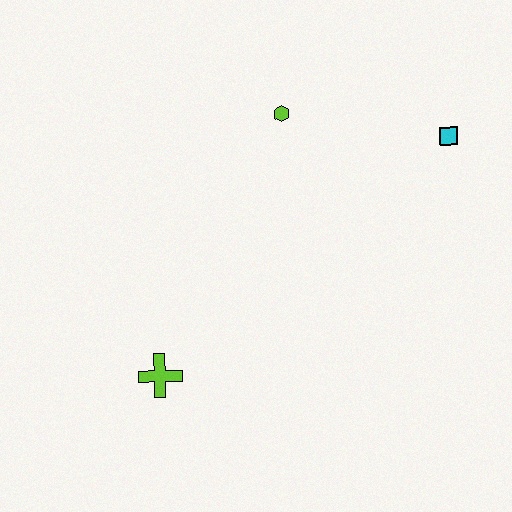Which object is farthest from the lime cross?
The cyan square is farthest from the lime cross.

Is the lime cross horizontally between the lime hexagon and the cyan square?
No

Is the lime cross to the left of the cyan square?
Yes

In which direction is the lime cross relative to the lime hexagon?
The lime cross is below the lime hexagon.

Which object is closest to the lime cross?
The lime hexagon is closest to the lime cross.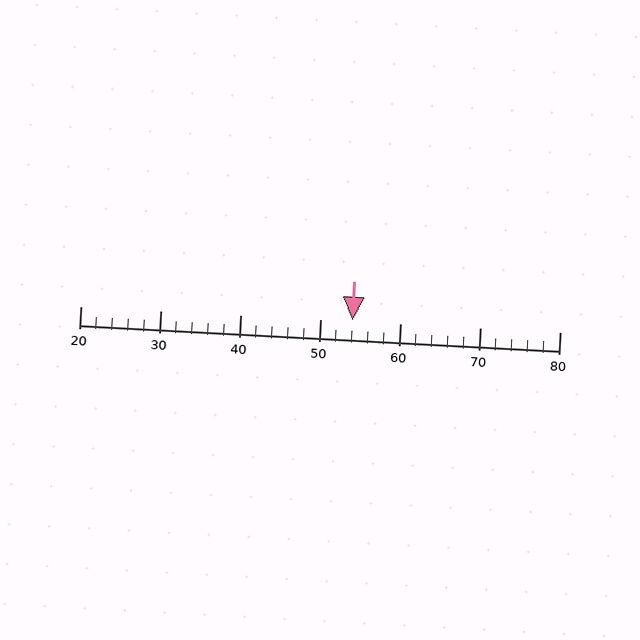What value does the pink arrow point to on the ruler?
The pink arrow points to approximately 54.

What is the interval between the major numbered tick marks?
The major tick marks are spaced 10 units apart.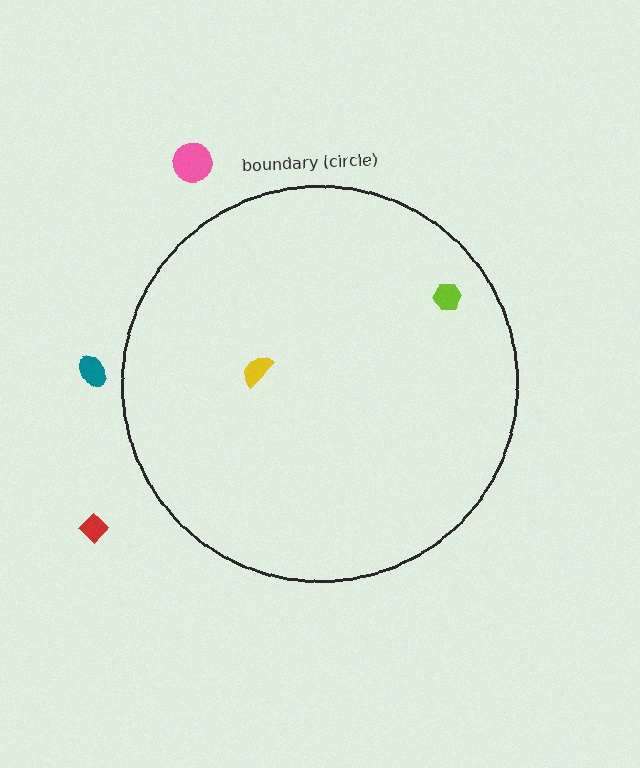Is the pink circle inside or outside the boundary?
Outside.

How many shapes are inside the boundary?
2 inside, 3 outside.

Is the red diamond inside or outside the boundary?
Outside.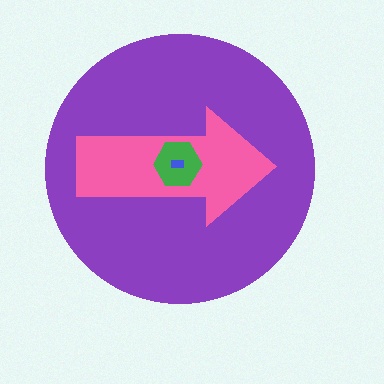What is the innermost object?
The blue rectangle.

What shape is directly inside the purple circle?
The pink arrow.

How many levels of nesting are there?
4.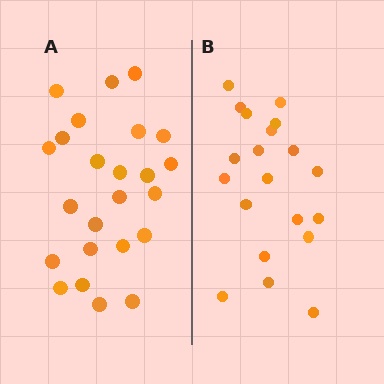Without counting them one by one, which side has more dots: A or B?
Region A (the left region) has more dots.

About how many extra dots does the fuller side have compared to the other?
Region A has about 4 more dots than region B.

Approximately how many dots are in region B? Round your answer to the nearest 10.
About 20 dots.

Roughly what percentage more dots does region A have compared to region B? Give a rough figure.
About 20% more.